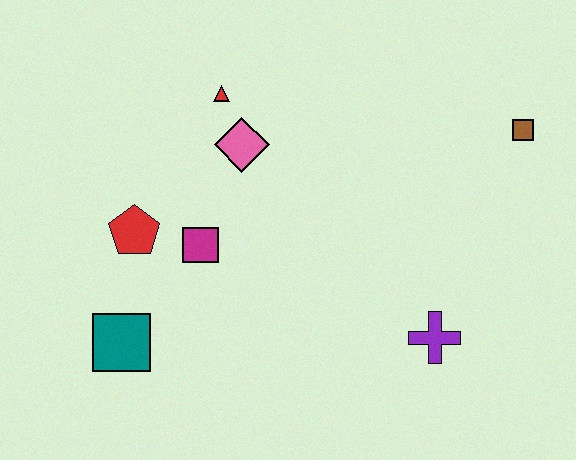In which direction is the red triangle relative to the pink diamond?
The red triangle is above the pink diamond.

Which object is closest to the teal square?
The red pentagon is closest to the teal square.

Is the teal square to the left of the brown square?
Yes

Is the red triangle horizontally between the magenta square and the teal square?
No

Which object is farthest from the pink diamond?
The brown square is farthest from the pink diamond.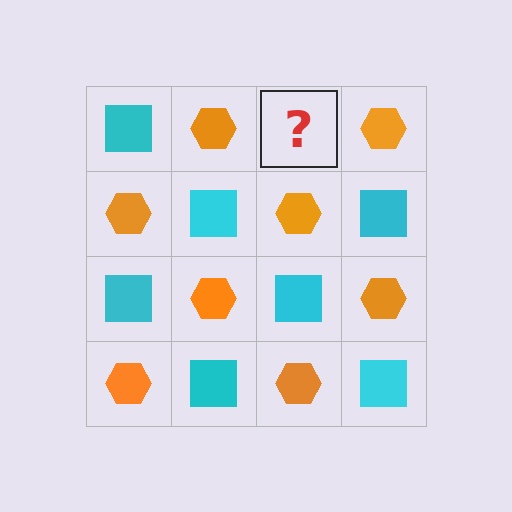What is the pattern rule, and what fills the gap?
The rule is that it alternates cyan square and orange hexagon in a checkerboard pattern. The gap should be filled with a cyan square.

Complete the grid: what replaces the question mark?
The question mark should be replaced with a cyan square.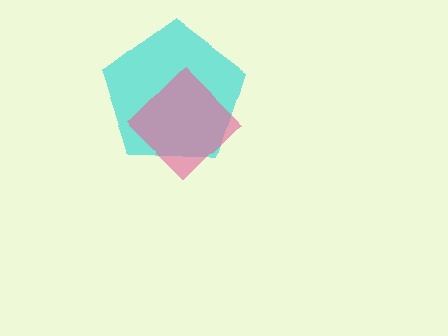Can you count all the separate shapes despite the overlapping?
Yes, there are 2 separate shapes.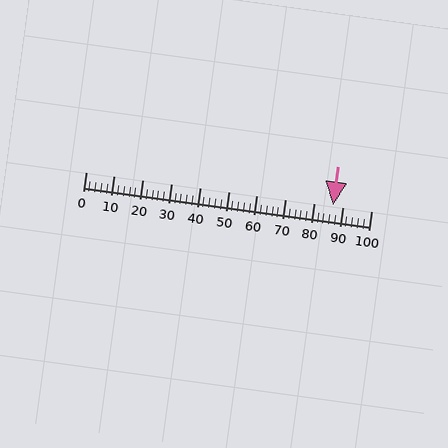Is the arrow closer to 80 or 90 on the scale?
The arrow is closer to 90.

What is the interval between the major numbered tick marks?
The major tick marks are spaced 10 units apart.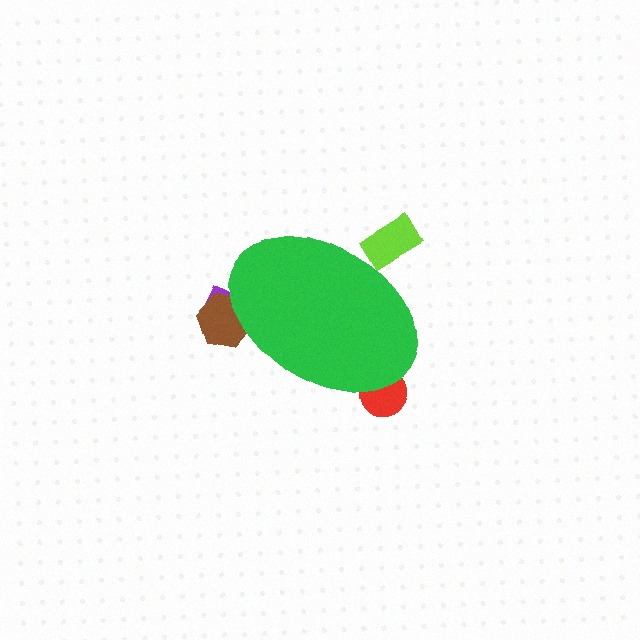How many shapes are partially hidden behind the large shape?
4 shapes are partially hidden.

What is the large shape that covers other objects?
A green ellipse.